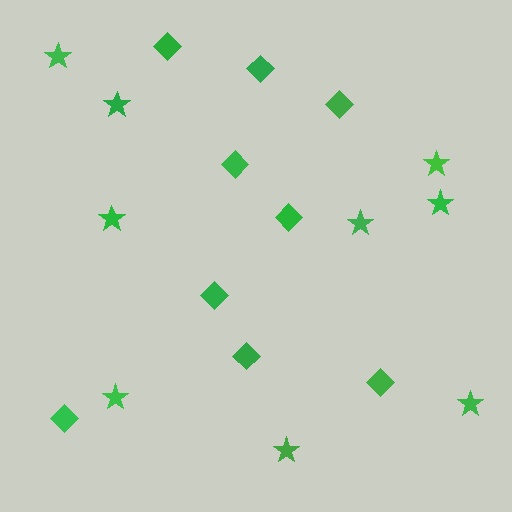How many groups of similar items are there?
There are 2 groups: one group of diamonds (9) and one group of stars (9).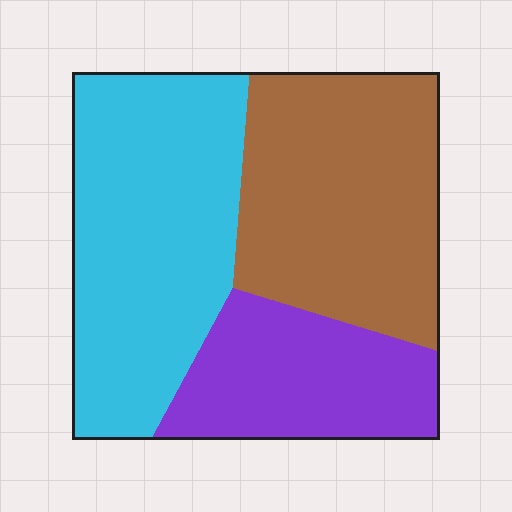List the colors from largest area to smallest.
From largest to smallest: cyan, brown, purple.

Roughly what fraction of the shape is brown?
Brown covers about 35% of the shape.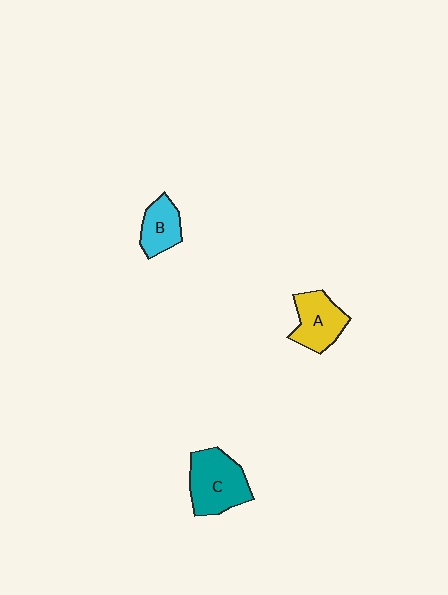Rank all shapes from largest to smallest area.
From largest to smallest: C (teal), A (yellow), B (cyan).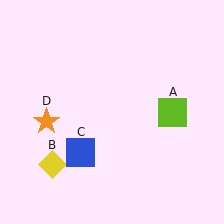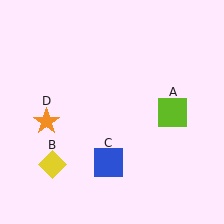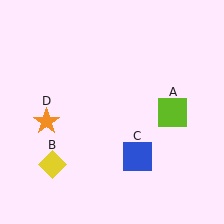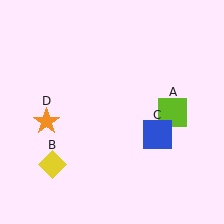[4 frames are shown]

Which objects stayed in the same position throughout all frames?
Lime square (object A) and yellow diamond (object B) and orange star (object D) remained stationary.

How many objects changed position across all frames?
1 object changed position: blue square (object C).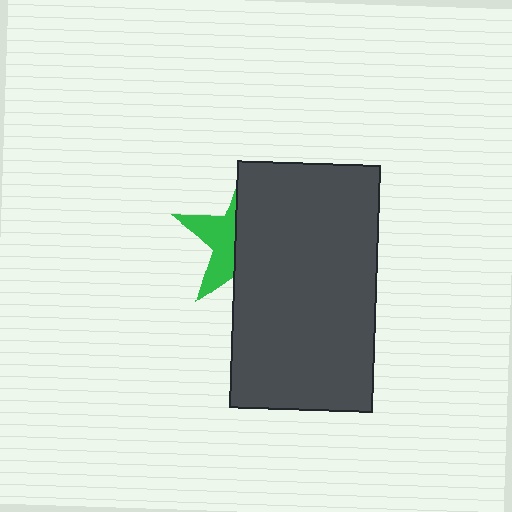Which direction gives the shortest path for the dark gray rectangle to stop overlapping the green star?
Moving right gives the shortest separation.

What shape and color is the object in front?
The object in front is a dark gray rectangle.